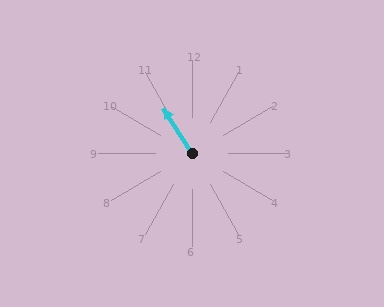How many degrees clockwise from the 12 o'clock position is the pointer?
Approximately 328 degrees.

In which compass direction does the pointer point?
Northwest.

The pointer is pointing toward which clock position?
Roughly 11 o'clock.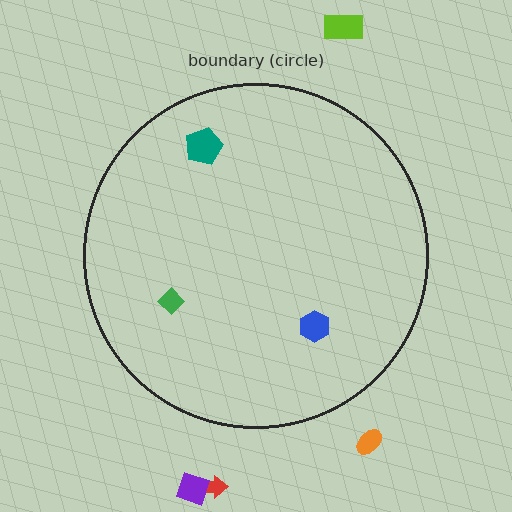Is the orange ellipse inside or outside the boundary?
Outside.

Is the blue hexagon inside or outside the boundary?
Inside.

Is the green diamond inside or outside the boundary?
Inside.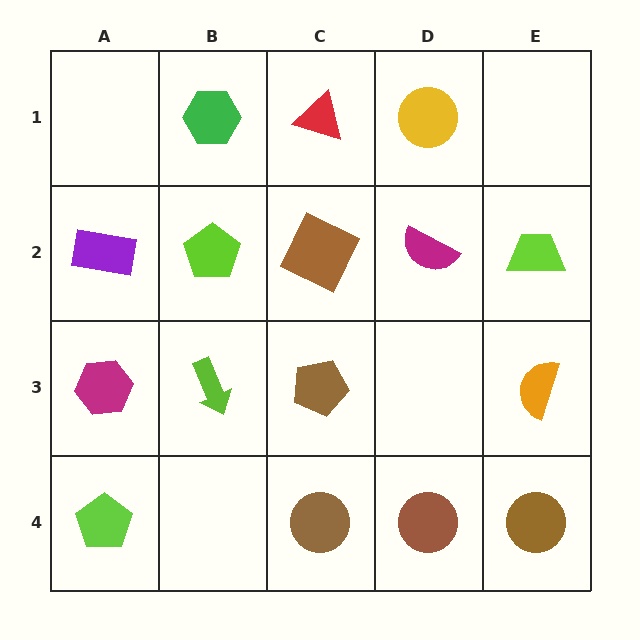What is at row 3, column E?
An orange semicircle.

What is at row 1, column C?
A red triangle.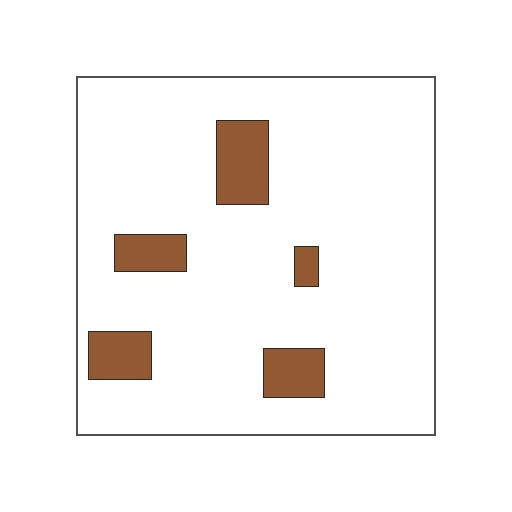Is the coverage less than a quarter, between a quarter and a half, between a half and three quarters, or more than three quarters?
Less than a quarter.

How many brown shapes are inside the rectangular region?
5.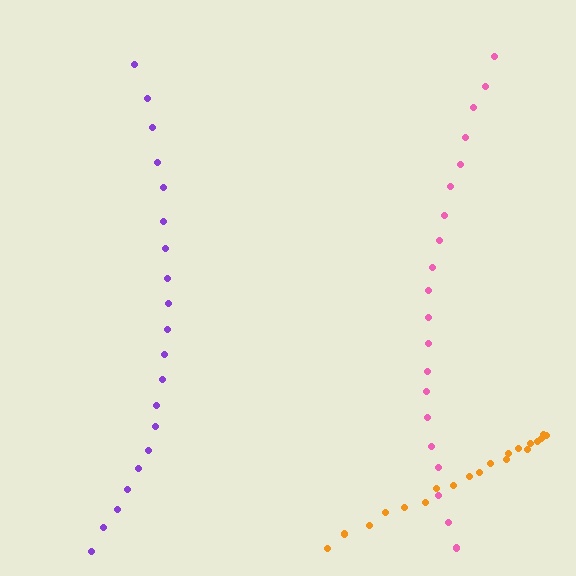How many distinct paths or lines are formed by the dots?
There are 3 distinct paths.